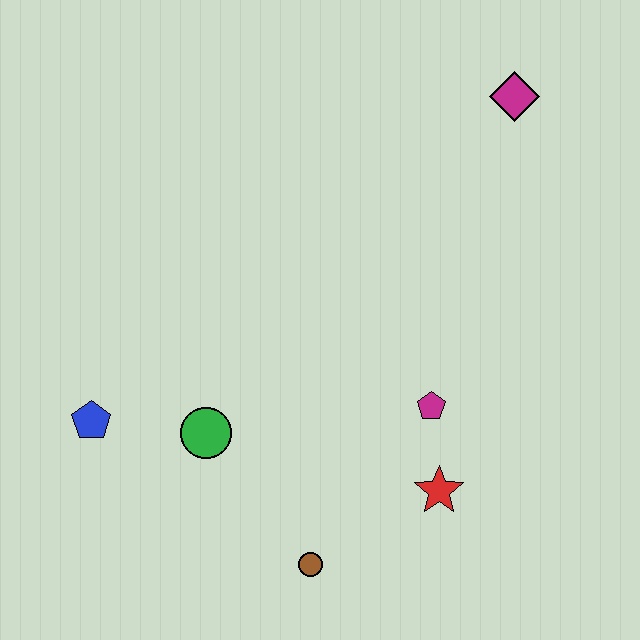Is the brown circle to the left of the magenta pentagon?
Yes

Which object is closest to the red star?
The magenta pentagon is closest to the red star.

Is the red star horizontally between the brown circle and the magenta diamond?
Yes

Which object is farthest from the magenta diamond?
The blue pentagon is farthest from the magenta diamond.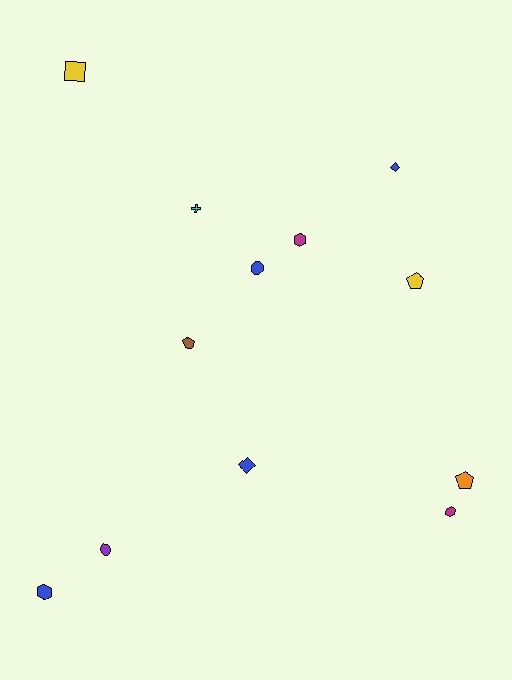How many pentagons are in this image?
There are 3 pentagons.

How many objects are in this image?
There are 12 objects.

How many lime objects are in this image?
There are no lime objects.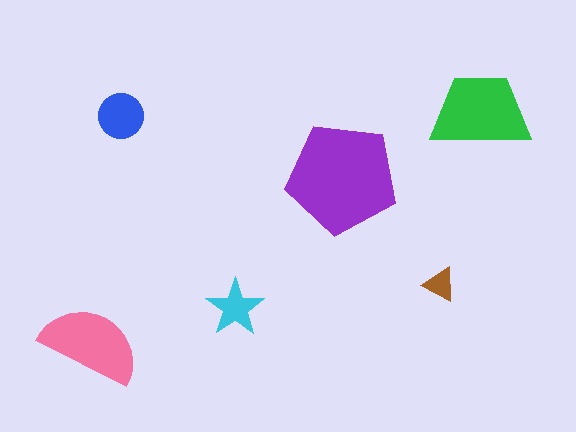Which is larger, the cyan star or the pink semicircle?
The pink semicircle.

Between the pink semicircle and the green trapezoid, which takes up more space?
The green trapezoid.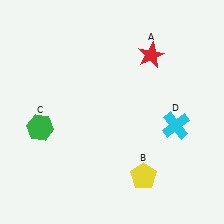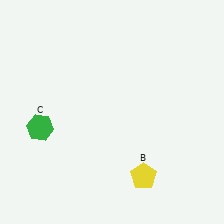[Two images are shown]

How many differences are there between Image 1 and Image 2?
There are 2 differences between the two images.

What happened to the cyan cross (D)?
The cyan cross (D) was removed in Image 2. It was in the bottom-right area of Image 1.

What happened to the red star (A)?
The red star (A) was removed in Image 2. It was in the top-right area of Image 1.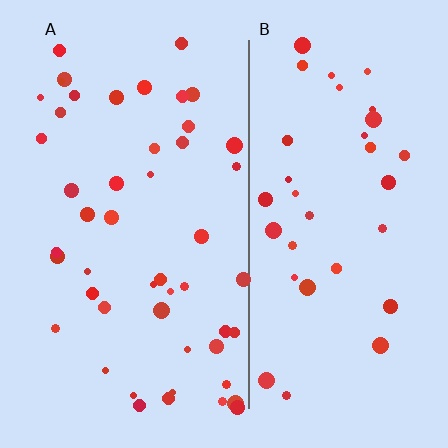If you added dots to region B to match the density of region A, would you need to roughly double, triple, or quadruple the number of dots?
Approximately double.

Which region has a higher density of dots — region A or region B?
A (the left).